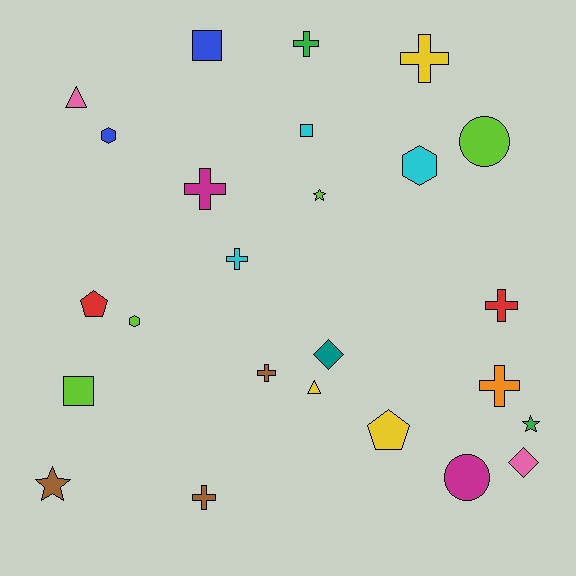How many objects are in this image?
There are 25 objects.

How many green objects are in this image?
There are 2 green objects.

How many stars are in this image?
There are 3 stars.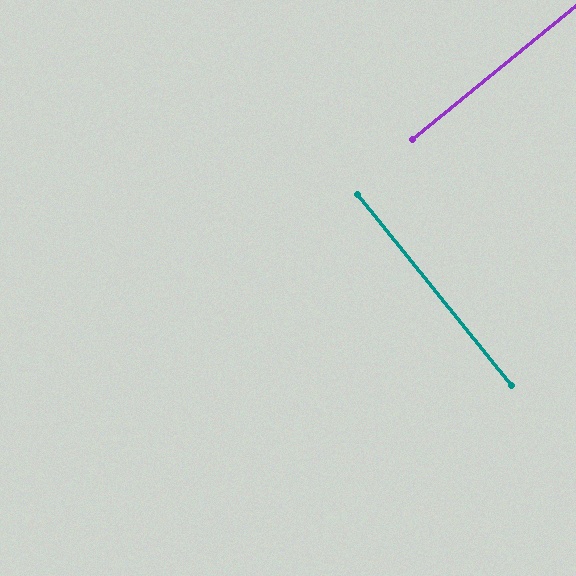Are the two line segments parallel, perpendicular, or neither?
Perpendicular — they meet at approximately 90°.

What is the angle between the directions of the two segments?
Approximately 90 degrees.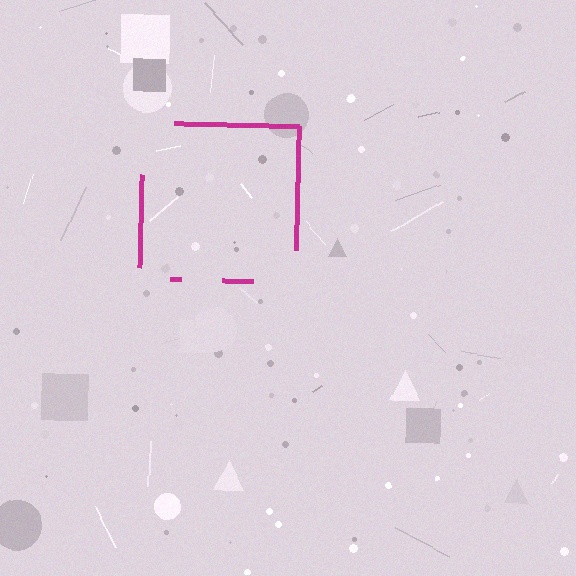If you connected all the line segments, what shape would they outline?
They would outline a square.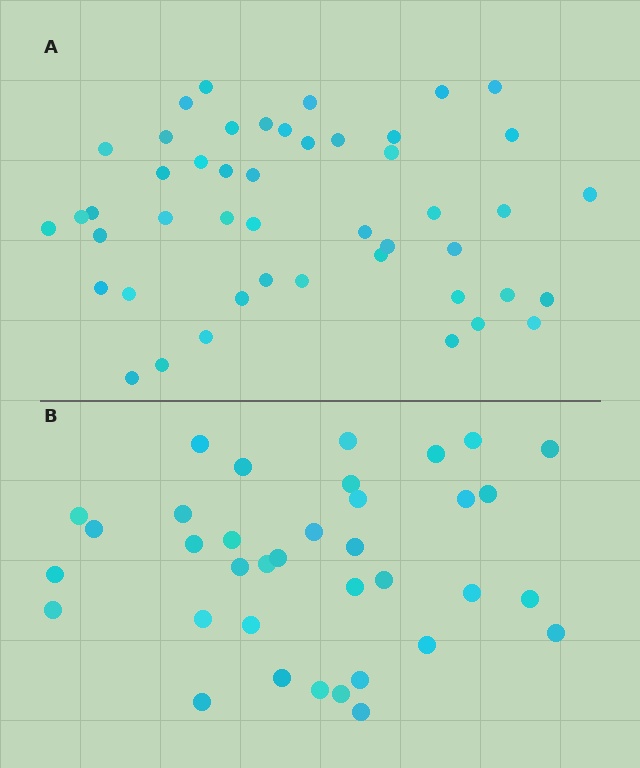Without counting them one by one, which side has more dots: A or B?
Region A (the top region) has more dots.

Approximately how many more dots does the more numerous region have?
Region A has roughly 12 or so more dots than region B.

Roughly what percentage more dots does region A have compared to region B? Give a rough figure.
About 30% more.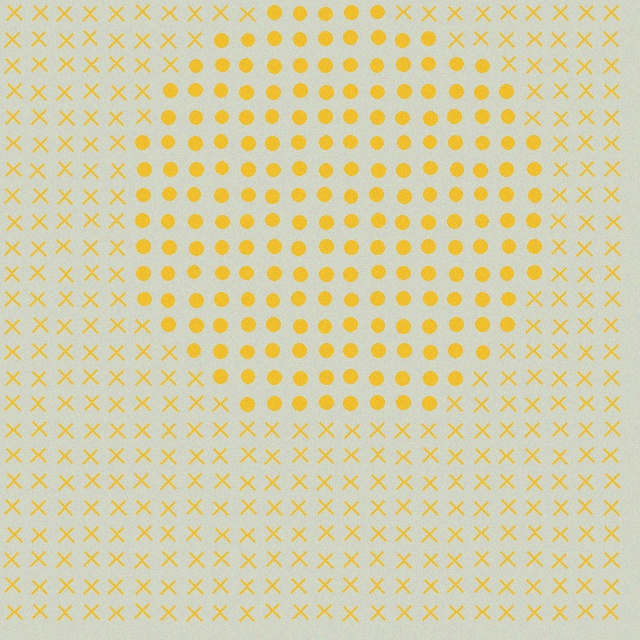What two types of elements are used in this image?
The image uses circles inside the circle region and X marks outside it.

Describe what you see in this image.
The image is filled with small yellow elements arranged in a uniform grid. A circle-shaped region contains circles, while the surrounding area contains X marks. The boundary is defined purely by the change in element shape.